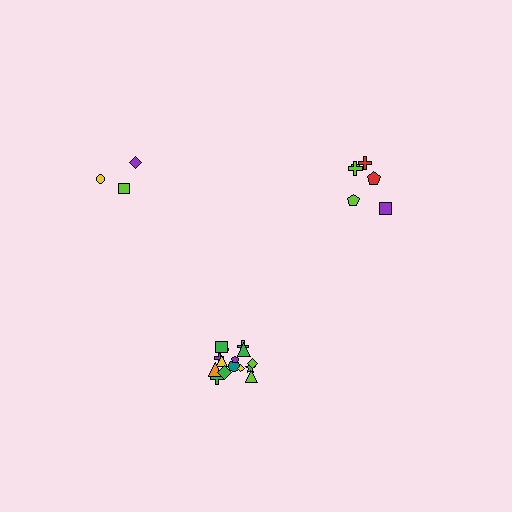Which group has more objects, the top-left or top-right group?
The top-right group.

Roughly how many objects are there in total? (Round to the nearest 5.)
Roughly 25 objects in total.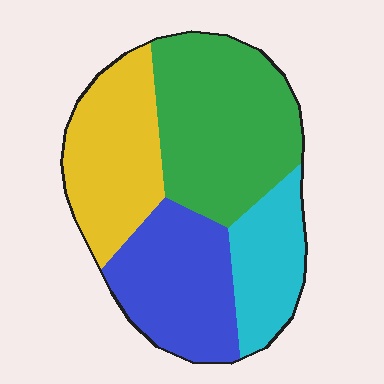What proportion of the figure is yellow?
Yellow covers 24% of the figure.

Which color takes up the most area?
Green, at roughly 35%.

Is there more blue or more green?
Green.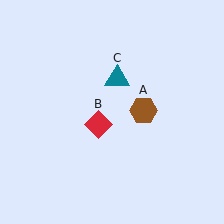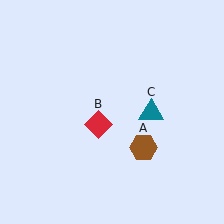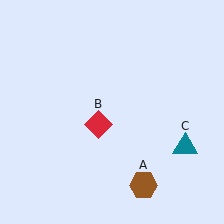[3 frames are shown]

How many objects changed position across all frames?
2 objects changed position: brown hexagon (object A), teal triangle (object C).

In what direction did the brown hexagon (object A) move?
The brown hexagon (object A) moved down.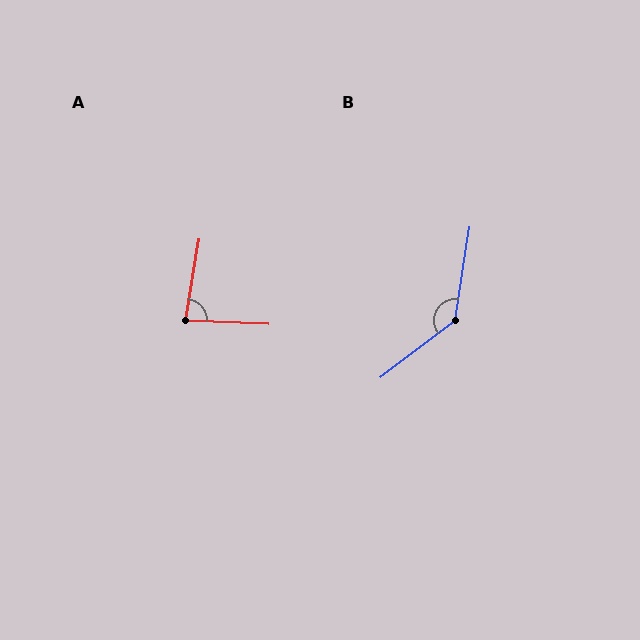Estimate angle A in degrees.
Approximately 83 degrees.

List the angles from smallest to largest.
A (83°), B (136°).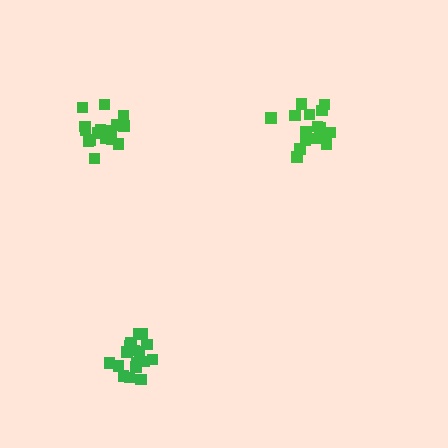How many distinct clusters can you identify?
There are 3 distinct clusters.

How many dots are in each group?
Group 1: 16 dots, Group 2: 17 dots, Group 3: 17 dots (50 total).